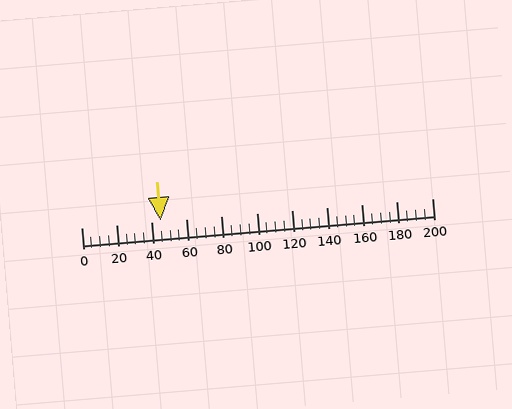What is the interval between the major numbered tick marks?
The major tick marks are spaced 20 units apart.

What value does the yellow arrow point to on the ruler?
The yellow arrow points to approximately 45.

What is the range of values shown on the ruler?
The ruler shows values from 0 to 200.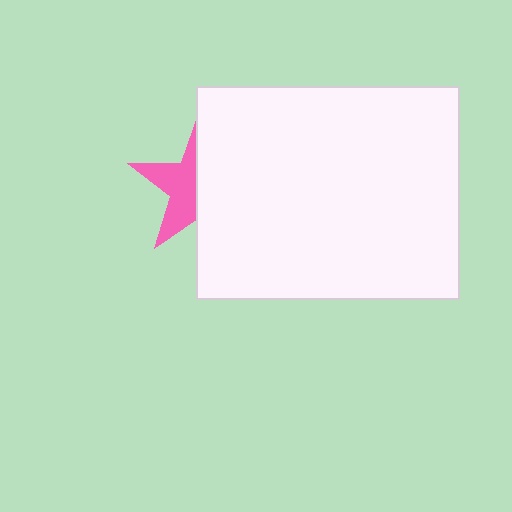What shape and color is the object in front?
The object in front is a white rectangle.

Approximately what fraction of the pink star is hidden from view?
Roughly 55% of the pink star is hidden behind the white rectangle.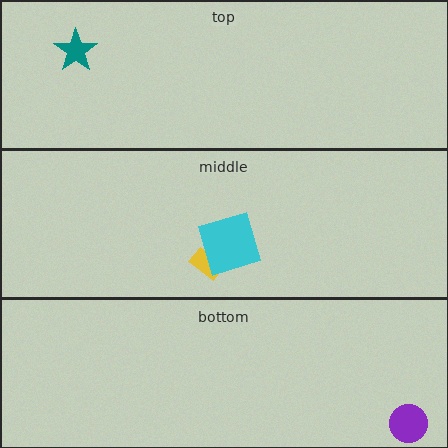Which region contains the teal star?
The top region.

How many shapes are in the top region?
1.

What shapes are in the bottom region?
The purple circle.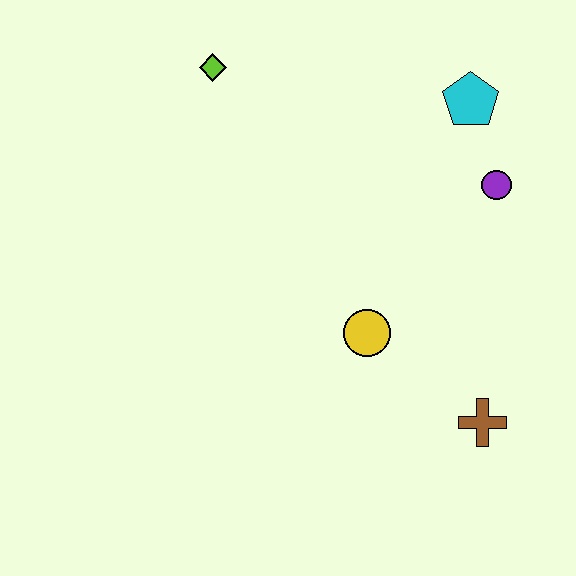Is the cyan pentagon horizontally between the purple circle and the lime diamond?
Yes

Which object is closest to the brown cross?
The yellow circle is closest to the brown cross.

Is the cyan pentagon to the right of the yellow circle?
Yes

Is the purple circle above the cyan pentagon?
No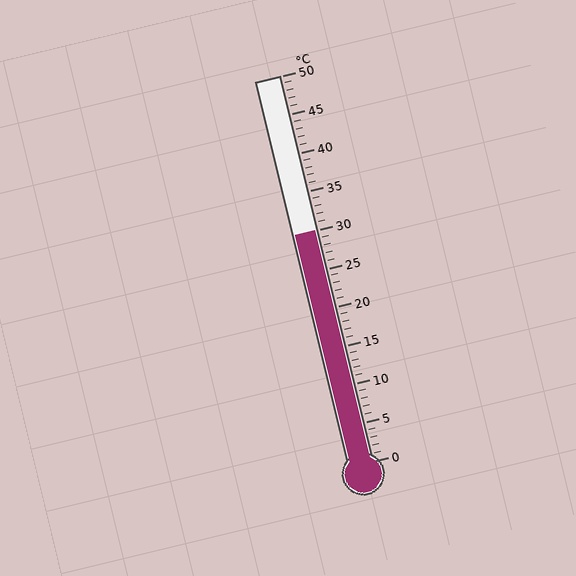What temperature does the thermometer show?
The thermometer shows approximately 30°C.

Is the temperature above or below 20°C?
The temperature is above 20°C.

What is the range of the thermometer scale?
The thermometer scale ranges from 0°C to 50°C.